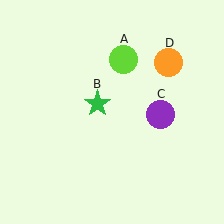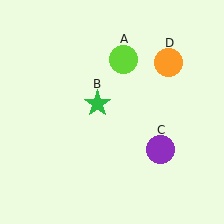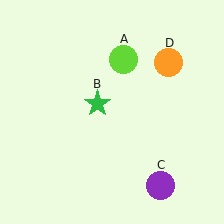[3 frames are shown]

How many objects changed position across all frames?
1 object changed position: purple circle (object C).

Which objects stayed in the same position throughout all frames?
Lime circle (object A) and green star (object B) and orange circle (object D) remained stationary.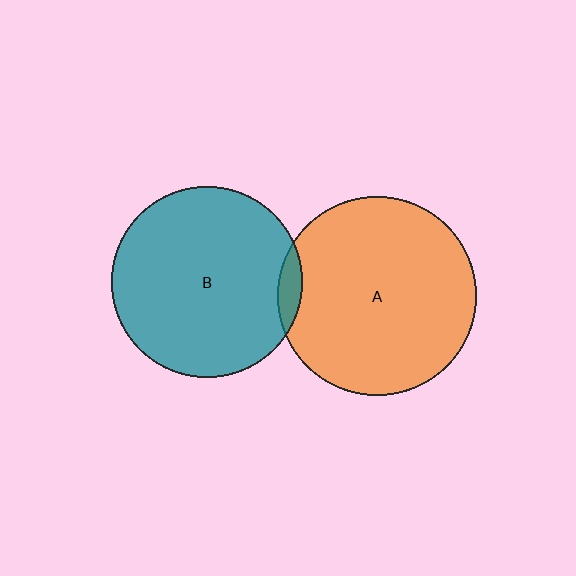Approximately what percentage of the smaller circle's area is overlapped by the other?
Approximately 5%.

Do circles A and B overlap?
Yes.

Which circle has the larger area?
Circle A (orange).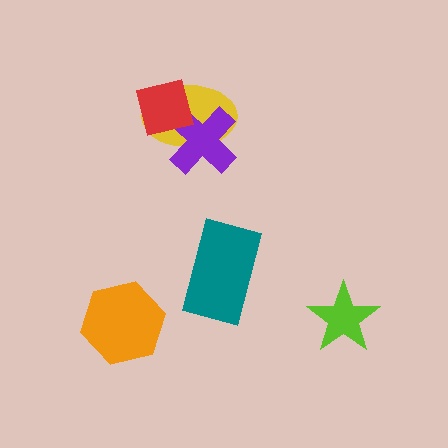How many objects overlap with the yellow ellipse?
2 objects overlap with the yellow ellipse.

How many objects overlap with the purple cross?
2 objects overlap with the purple cross.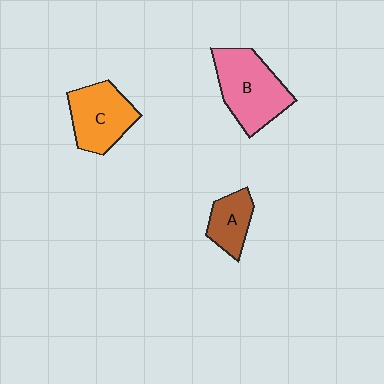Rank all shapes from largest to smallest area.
From largest to smallest: B (pink), C (orange), A (brown).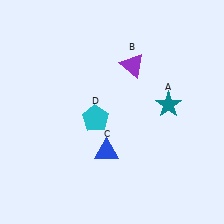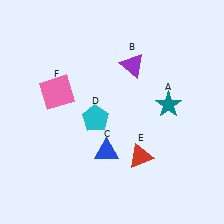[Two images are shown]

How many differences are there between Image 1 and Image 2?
There are 2 differences between the two images.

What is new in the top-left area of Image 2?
A pink square (F) was added in the top-left area of Image 2.